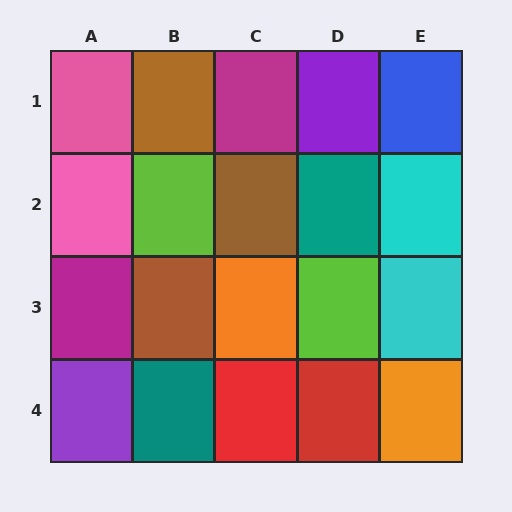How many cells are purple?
2 cells are purple.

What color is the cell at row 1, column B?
Brown.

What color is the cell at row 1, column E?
Blue.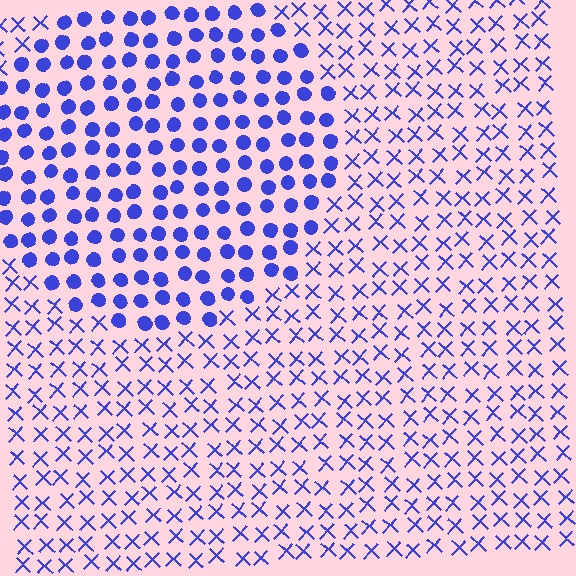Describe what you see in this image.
The image is filled with small blue elements arranged in a uniform grid. A circle-shaped region contains circles, while the surrounding area contains X marks. The boundary is defined purely by the change in element shape.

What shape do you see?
I see a circle.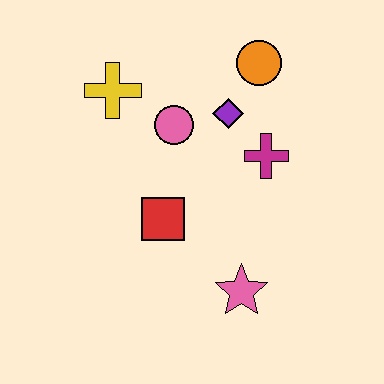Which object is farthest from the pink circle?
The pink star is farthest from the pink circle.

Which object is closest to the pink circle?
The purple diamond is closest to the pink circle.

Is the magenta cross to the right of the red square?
Yes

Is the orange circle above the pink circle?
Yes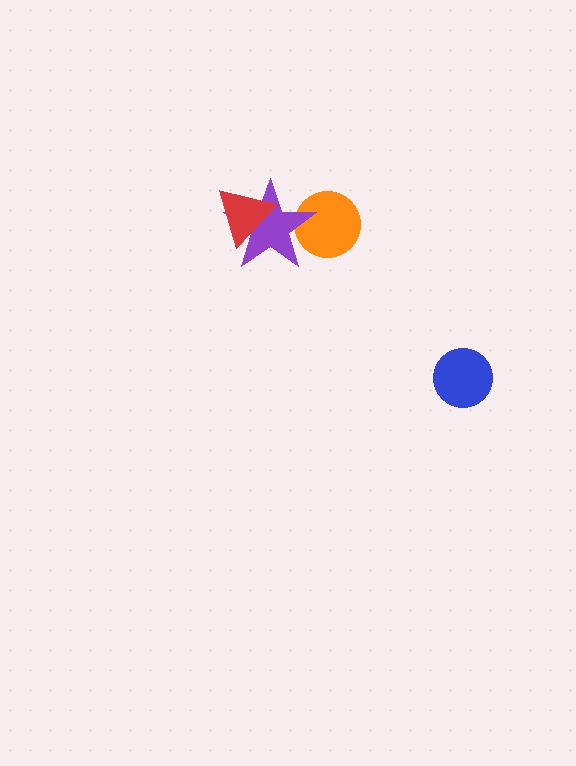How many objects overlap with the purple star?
2 objects overlap with the purple star.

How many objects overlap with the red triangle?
1 object overlaps with the red triangle.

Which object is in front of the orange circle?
The purple star is in front of the orange circle.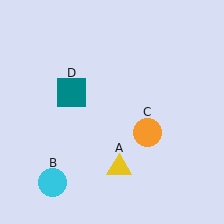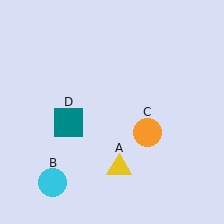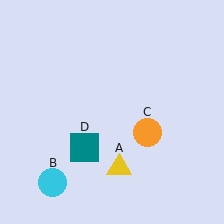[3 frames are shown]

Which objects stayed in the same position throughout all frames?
Yellow triangle (object A) and cyan circle (object B) and orange circle (object C) remained stationary.